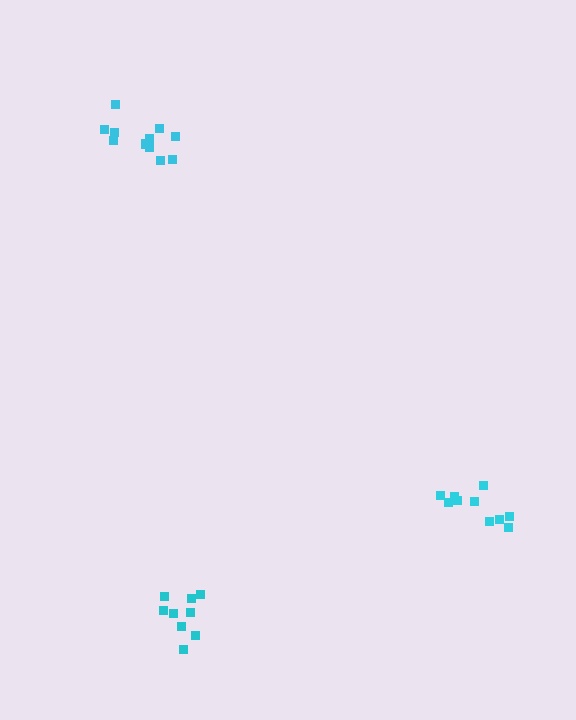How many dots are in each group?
Group 1: 12 dots, Group 2: 9 dots, Group 3: 10 dots (31 total).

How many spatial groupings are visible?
There are 3 spatial groupings.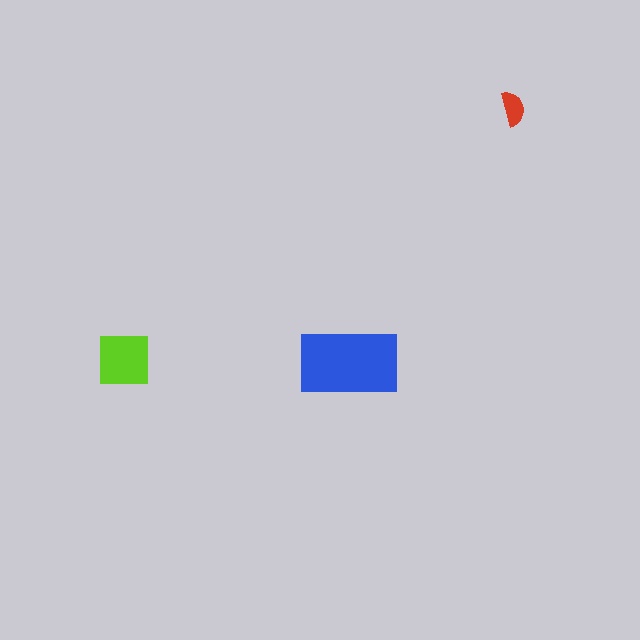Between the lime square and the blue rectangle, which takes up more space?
The blue rectangle.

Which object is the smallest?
The red semicircle.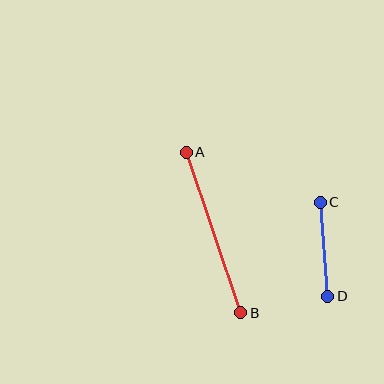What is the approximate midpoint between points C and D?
The midpoint is at approximately (324, 249) pixels.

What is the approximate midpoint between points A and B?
The midpoint is at approximately (213, 233) pixels.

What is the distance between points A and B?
The distance is approximately 170 pixels.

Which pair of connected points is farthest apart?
Points A and B are farthest apart.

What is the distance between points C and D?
The distance is approximately 94 pixels.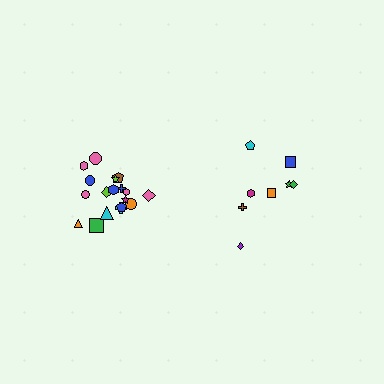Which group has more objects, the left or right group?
The left group.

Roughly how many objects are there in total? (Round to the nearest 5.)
Roughly 25 objects in total.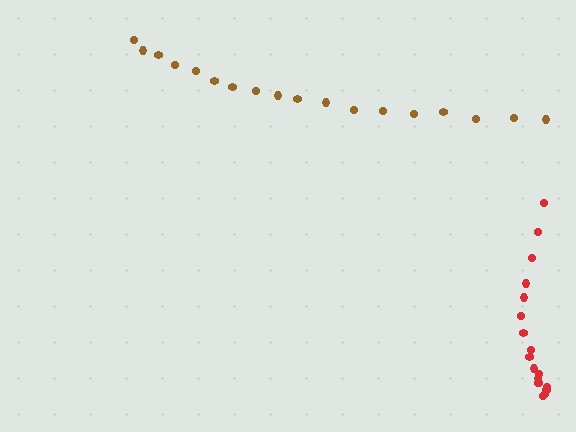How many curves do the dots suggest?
There are 2 distinct paths.